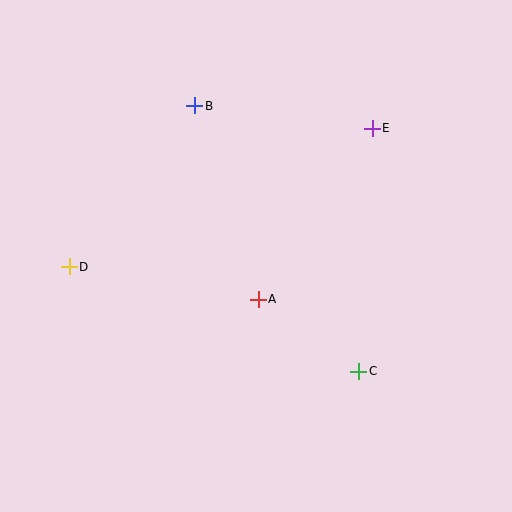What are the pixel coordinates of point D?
Point D is at (69, 267).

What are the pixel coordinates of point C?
Point C is at (359, 371).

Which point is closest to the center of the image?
Point A at (258, 299) is closest to the center.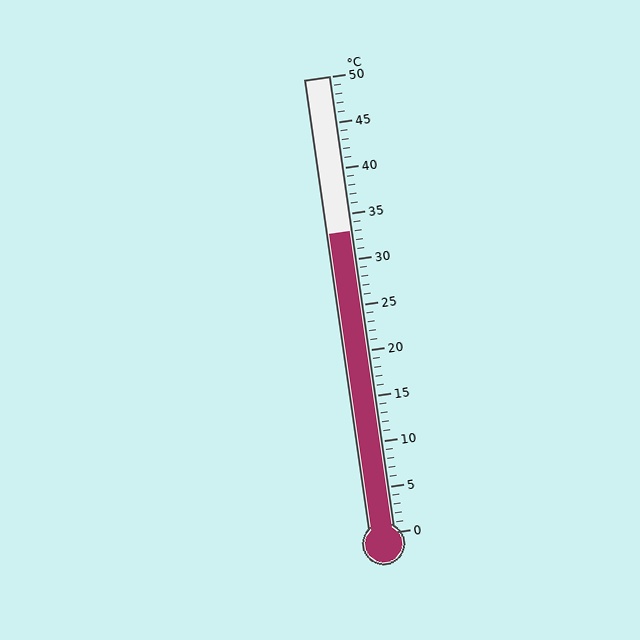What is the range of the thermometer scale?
The thermometer scale ranges from 0°C to 50°C.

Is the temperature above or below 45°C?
The temperature is below 45°C.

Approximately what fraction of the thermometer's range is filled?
The thermometer is filled to approximately 65% of its range.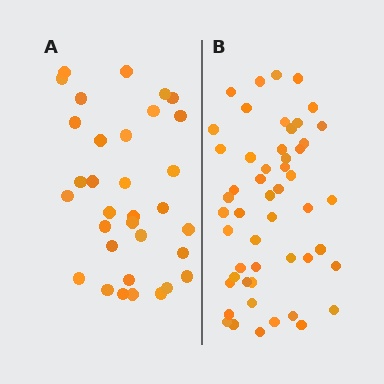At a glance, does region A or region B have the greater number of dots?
Region B (the right region) has more dots.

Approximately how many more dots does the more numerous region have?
Region B has approximately 20 more dots than region A.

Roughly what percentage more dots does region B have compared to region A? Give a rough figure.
About 55% more.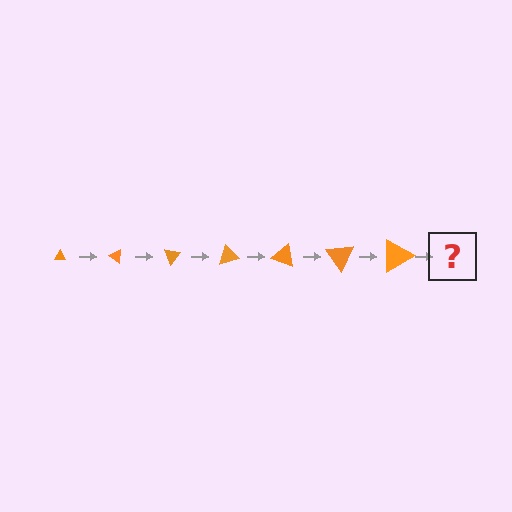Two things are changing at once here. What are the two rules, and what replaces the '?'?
The two rules are that the triangle grows larger each step and it rotates 35 degrees each step. The '?' should be a triangle, larger than the previous one and rotated 245 degrees from the start.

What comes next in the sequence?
The next element should be a triangle, larger than the previous one and rotated 245 degrees from the start.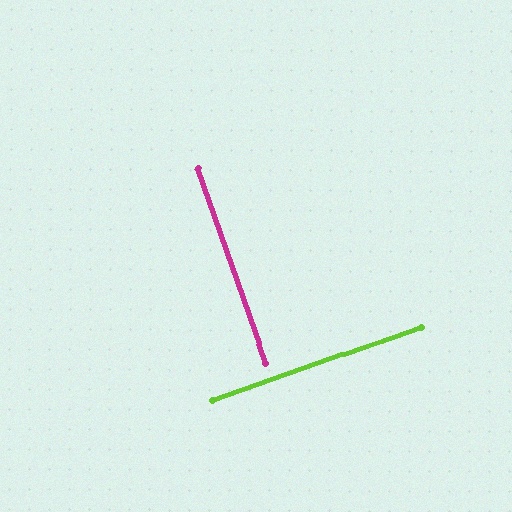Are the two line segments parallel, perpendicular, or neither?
Perpendicular — they meet at approximately 90°.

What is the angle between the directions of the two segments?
Approximately 90 degrees.